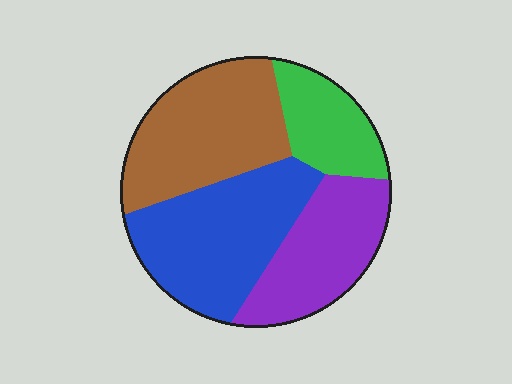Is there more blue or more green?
Blue.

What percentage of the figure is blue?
Blue covers around 30% of the figure.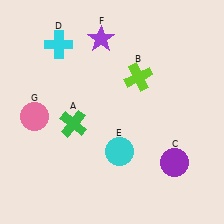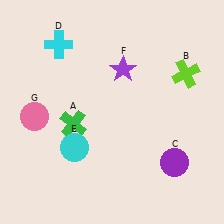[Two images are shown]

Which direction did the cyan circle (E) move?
The cyan circle (E) moved left.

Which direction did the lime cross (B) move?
The lime cross (B) moved right.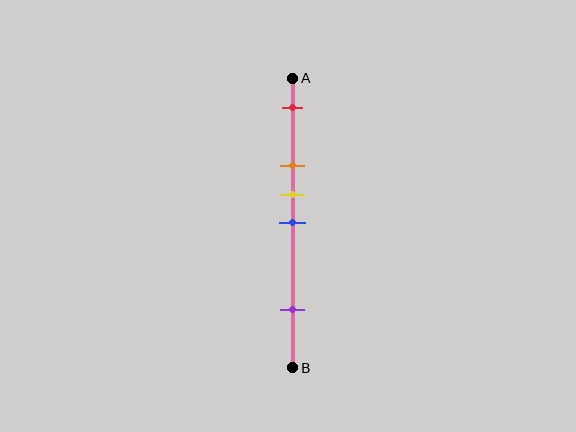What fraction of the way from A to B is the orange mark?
The orange mark is approximately 30% (0.3) of the way from A to B.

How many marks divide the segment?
There are 5 marks dividing the segment.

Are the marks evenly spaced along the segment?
No, the marks are not evenly spaced.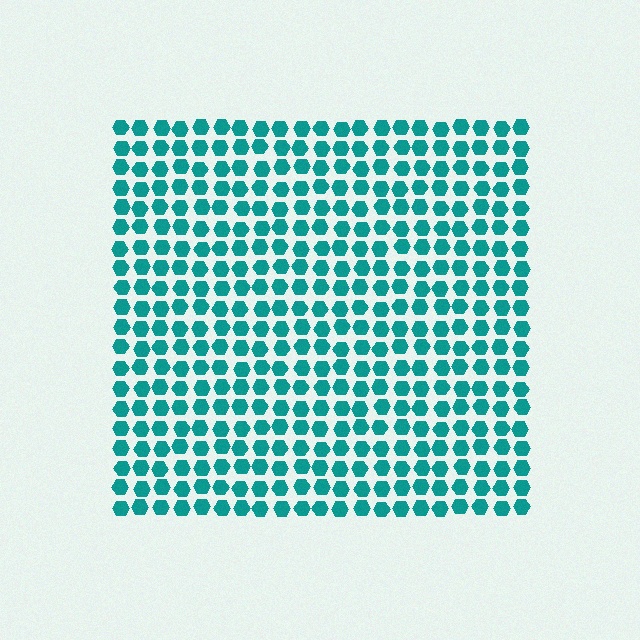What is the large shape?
The large shape is a square.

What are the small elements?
The small elements are hexagons.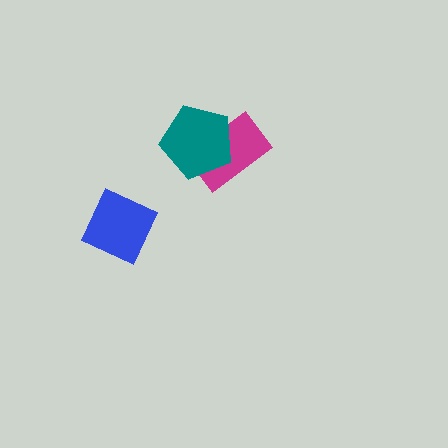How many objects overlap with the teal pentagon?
1 object overlaps with the teal pentagon.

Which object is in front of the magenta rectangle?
The teal pentagon is in front of the magenta rectangle.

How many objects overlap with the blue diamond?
0 objects overlap with the blue diamond.